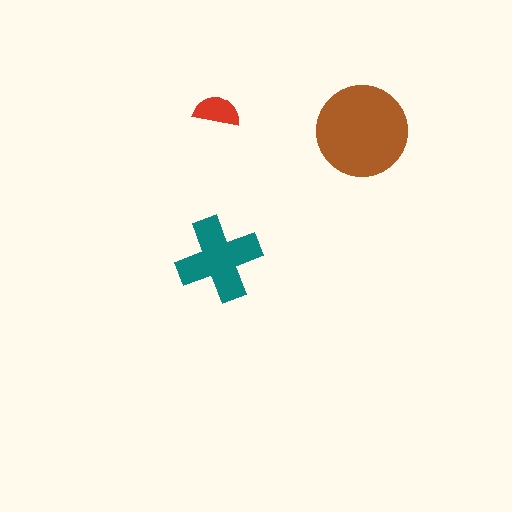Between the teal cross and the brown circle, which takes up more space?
The brown circle.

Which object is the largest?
The brown circle.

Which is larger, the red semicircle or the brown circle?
The brown circle.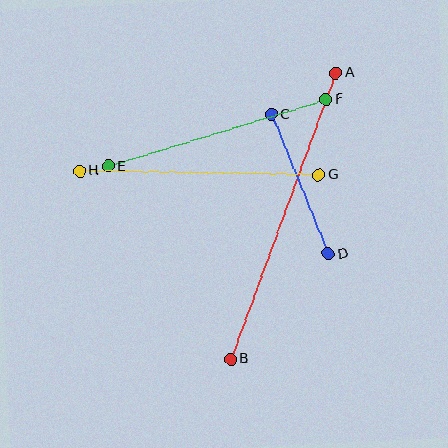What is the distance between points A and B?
The distance is approximately 305 pixels.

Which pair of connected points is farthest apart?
Points A and B are farthest apart.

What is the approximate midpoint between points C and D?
The midpoint is at approximately (300, 184) pixels.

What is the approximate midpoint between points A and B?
The midpoint is at approximately (283, 216) pixels.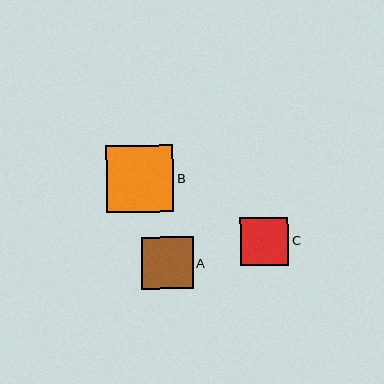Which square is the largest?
Square B is the largest with a size of approximately 67 pixels.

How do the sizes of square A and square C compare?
Square A and square C are approximately the same size.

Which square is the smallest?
Square C is the smallest with a size of approximately 48 pixels.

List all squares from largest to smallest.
From largest to smallest: B, A, C.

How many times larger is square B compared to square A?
Square B is approximately 1.3 times the size of square A.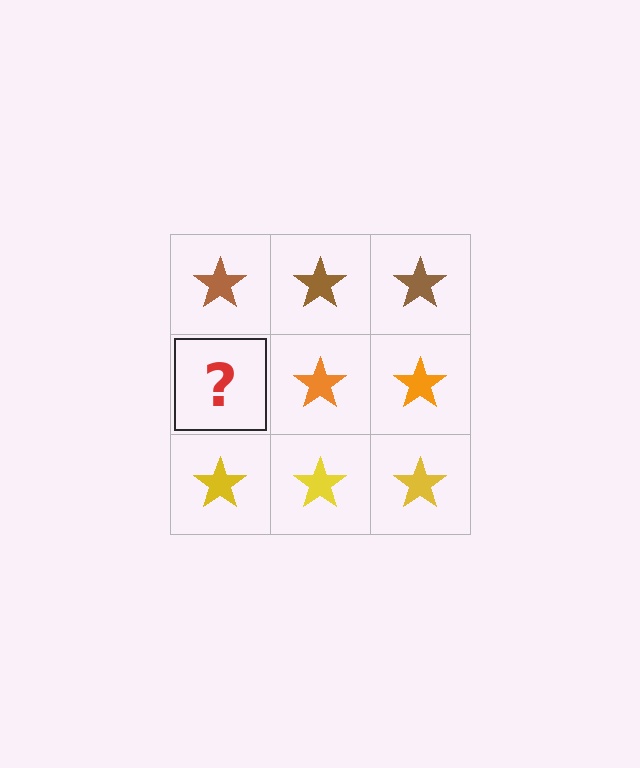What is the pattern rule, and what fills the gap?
The rule is that each row has a consistent color. The gap should be filled with an orange star.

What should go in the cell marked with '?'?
The missing cell should contain an orange star.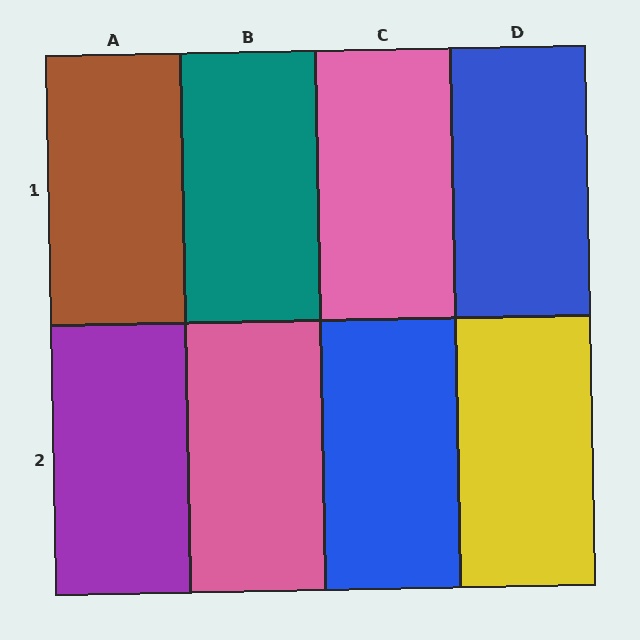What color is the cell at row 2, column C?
Blue.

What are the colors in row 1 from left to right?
Brown, teal, pink, blue.